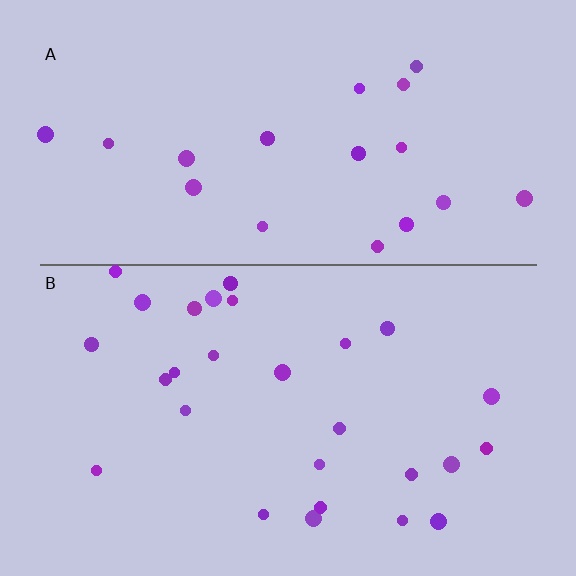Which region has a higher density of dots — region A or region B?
B (the bottom).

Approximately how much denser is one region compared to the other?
Approximately 1.4× — region B over region A.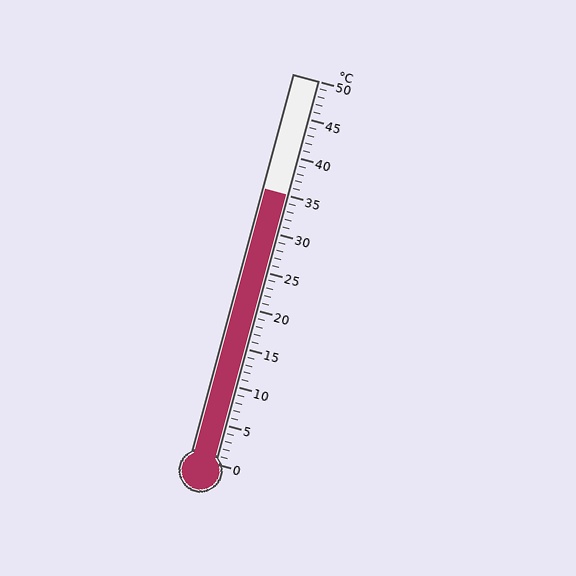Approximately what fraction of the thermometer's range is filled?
The thermometer is filled to approximately 70% of its range.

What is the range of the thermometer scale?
The thermometer scale ranges from 0°C to 50°C.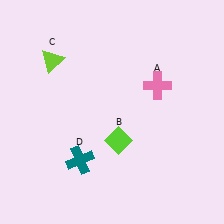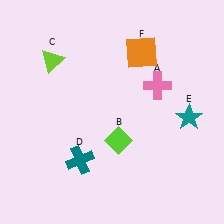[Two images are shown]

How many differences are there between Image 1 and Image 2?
There are 2 differences between the two images.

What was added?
A teal star (E), an orange square (F) were added in Image 2.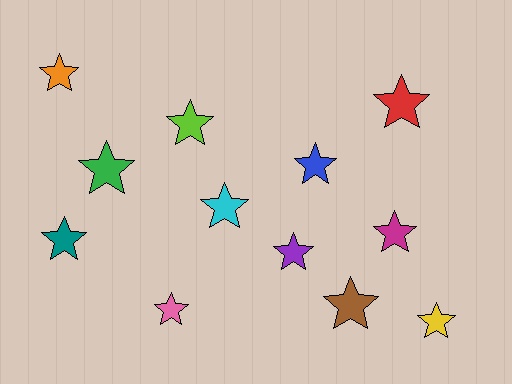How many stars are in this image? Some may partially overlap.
There are 12 stars.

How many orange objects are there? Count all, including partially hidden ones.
There is 1 orange object.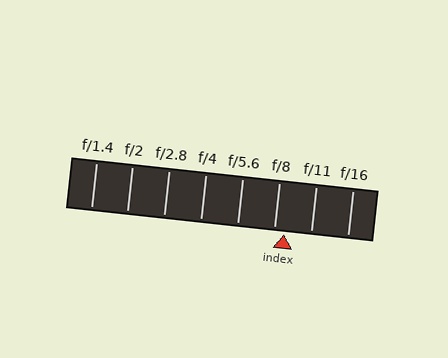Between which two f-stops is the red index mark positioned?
The index mark is between f/8 and f/11.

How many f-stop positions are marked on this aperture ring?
There are 8 f-stop positions marked.